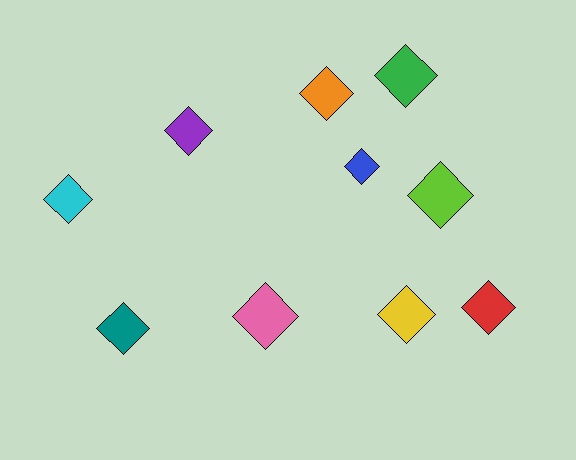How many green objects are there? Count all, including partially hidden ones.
There is 1 green object.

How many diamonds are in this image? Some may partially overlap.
There are 10 diamonds.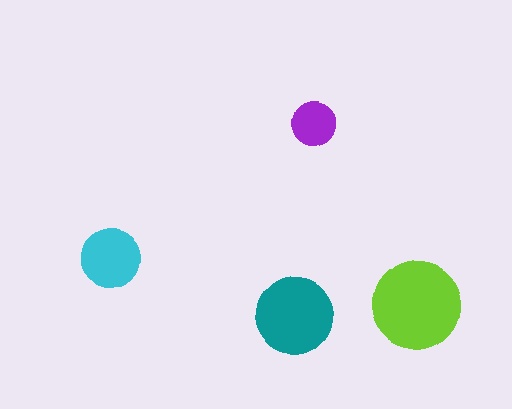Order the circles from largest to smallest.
the lime one, the teal one, the cyan one, the purple one.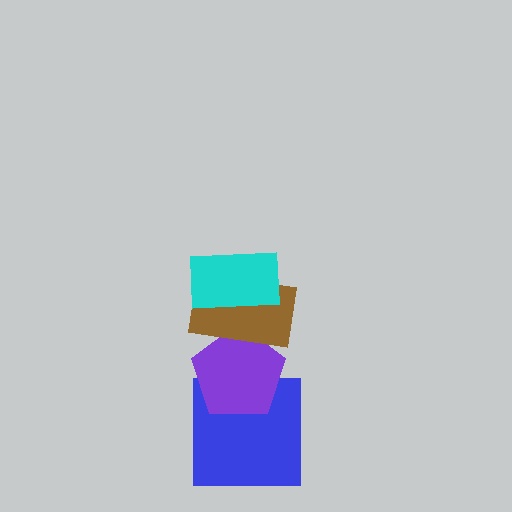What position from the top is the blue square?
The blue square is 4th from the top.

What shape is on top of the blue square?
The purple pentagon is on top of the blue square.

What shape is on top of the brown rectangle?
The cyan rectangle is on top of the brown rectangle.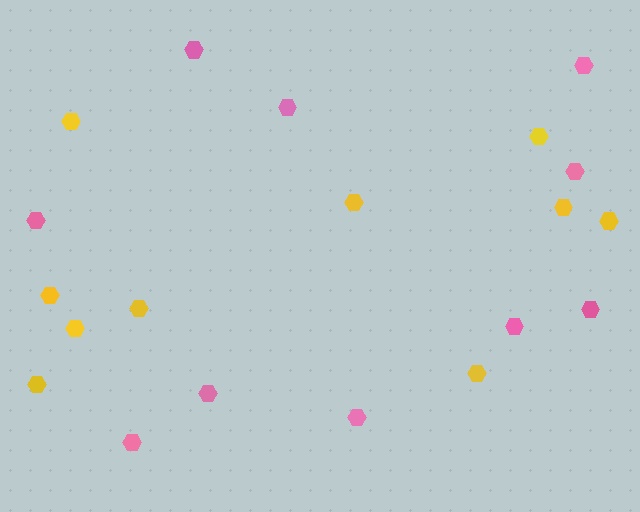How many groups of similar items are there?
There are 2 groups: one group of pink hexagons (10) and one group of yellow hexagons (10).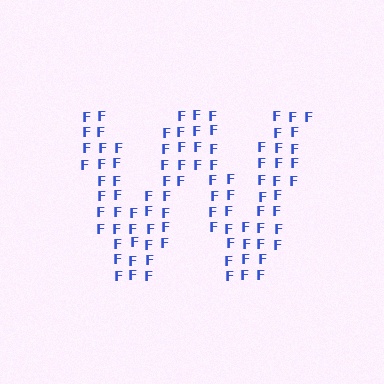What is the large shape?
The large shape is the letter W.